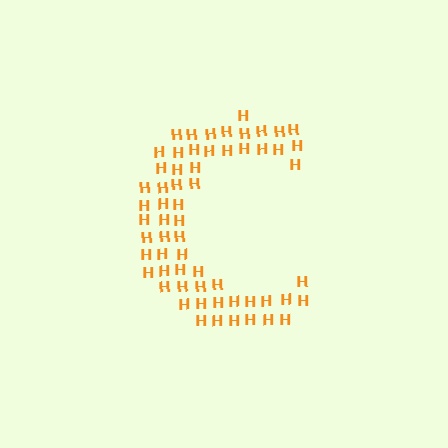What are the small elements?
The small elements are letter H's.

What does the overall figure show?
The overall figure shows the letter C.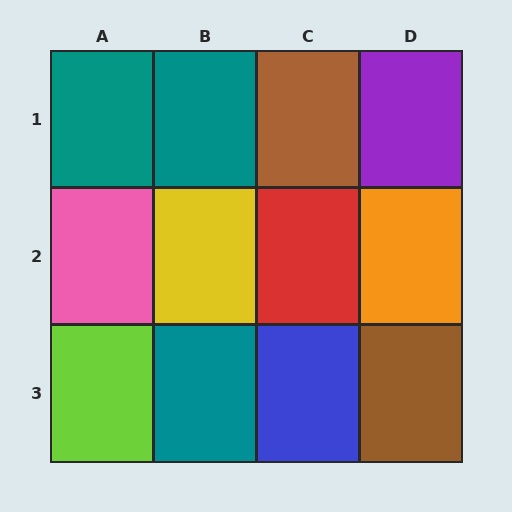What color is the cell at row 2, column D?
Orange.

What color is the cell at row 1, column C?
Brown.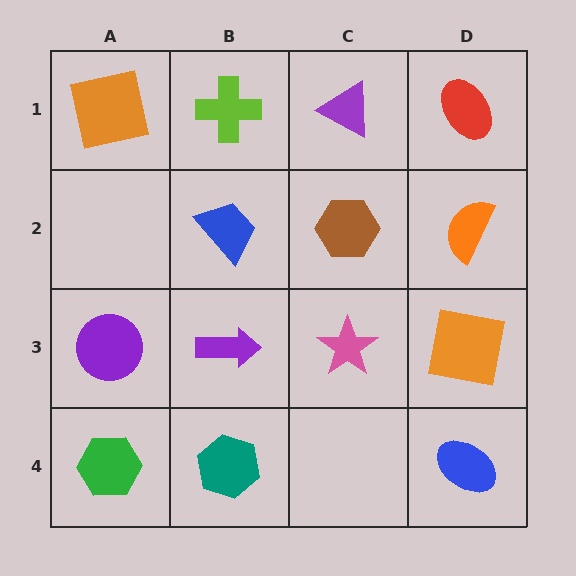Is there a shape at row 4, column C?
No, that cell is empty.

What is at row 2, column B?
A blue trapezoid.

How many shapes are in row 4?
3 shapes.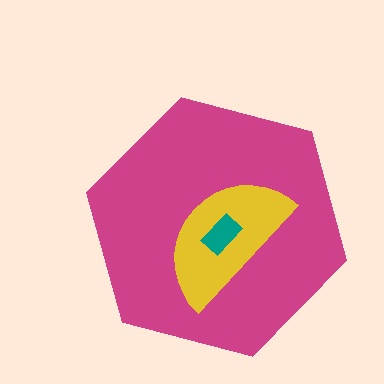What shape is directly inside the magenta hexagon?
The yellow semicircle.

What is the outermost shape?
The magenta hexagon.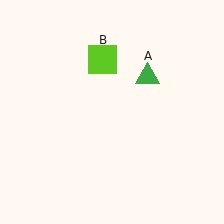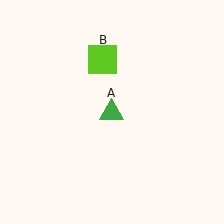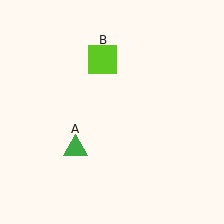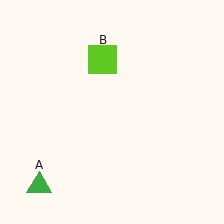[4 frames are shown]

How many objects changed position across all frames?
1 object changed position: green triangle (object A).